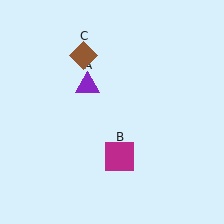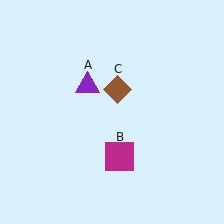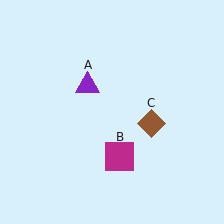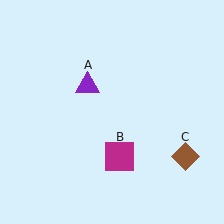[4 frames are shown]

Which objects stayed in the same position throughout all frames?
Purple triangle (object A) and magenta square (object B) remained stationary.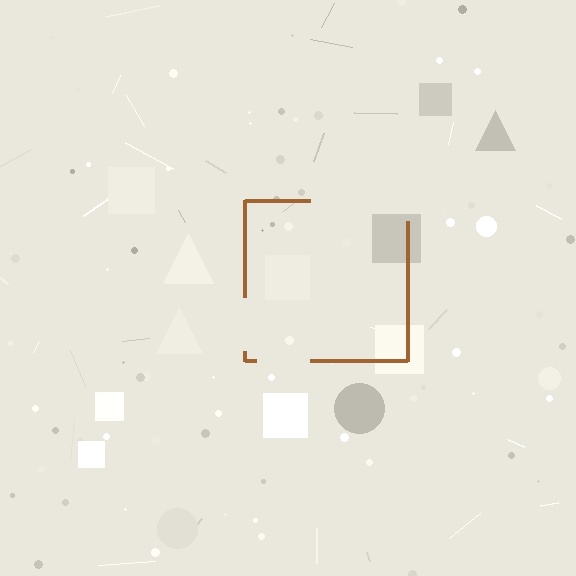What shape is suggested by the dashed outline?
The dashed outline suggests a square.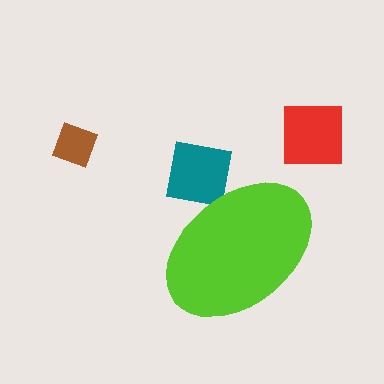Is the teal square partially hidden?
Yes, the teal square is partially hidden behind the lime ellipse.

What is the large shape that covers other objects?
A lime ellipse.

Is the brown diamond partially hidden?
No, the brown diamond is fully visible.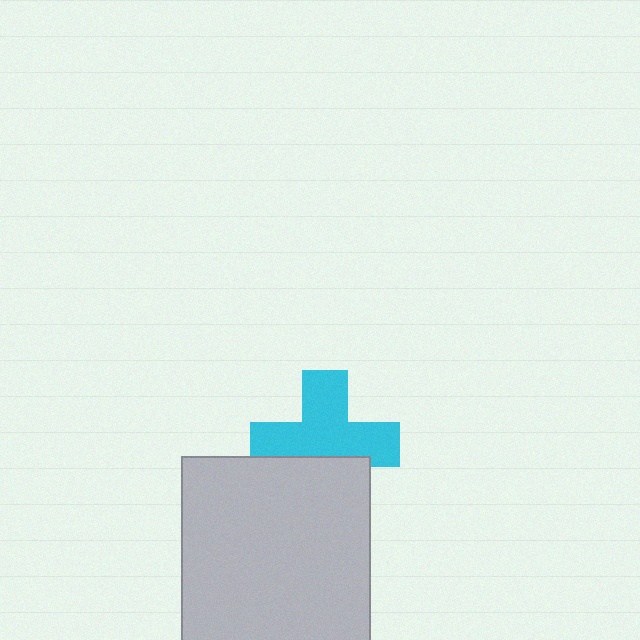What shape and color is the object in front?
The object in front is a light gray rectangle.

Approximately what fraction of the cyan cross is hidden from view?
Roughly 33% of the cyan cross is hidden behind the light gray rectangle.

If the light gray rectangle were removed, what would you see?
You would see the complete cyan cross.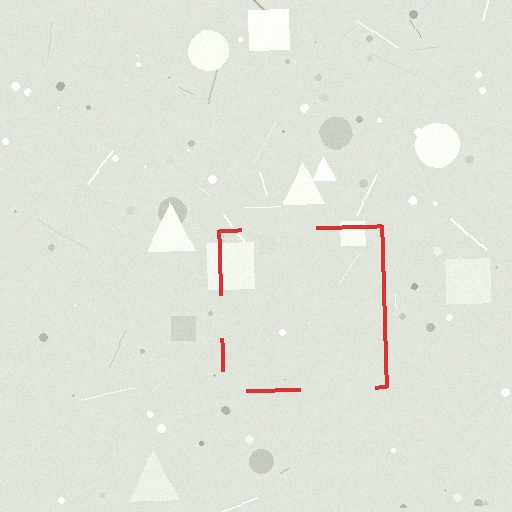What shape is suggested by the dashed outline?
The dashed outline suggests a square.